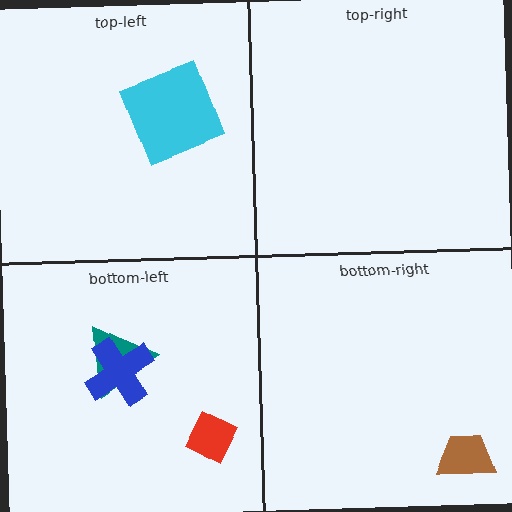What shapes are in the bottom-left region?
The teal triangle, the red diamond, the blue cross.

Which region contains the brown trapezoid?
The bottom-right region.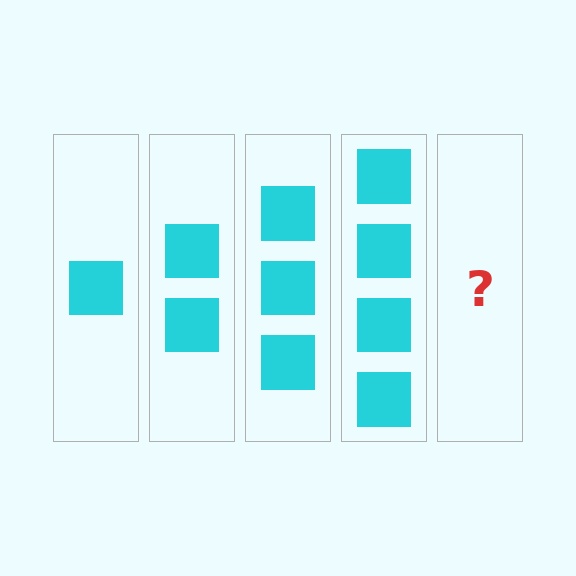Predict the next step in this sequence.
The next step is 5 squares.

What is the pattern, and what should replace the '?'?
The pattern is that each step adds one more square. The '?' should be 5 squares.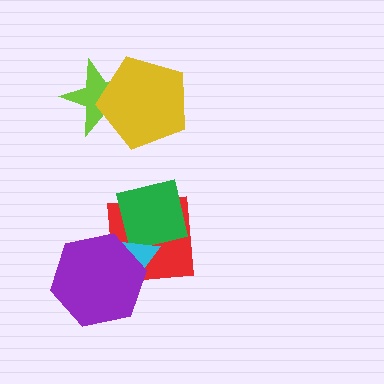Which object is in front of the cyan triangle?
The purple hexagon is in front of the cyan triangle.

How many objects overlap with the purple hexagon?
2 objects overlap with the purple hexagon.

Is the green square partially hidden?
Yes, it is partially covered by another shape.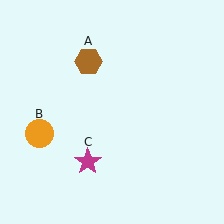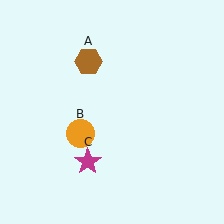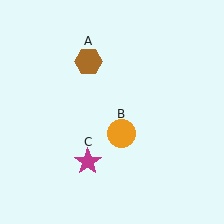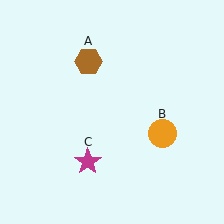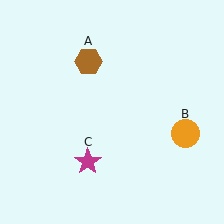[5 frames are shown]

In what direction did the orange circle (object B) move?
The orange circle (object B) moved right.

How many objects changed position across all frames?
1 object changed position: orange circle (object B).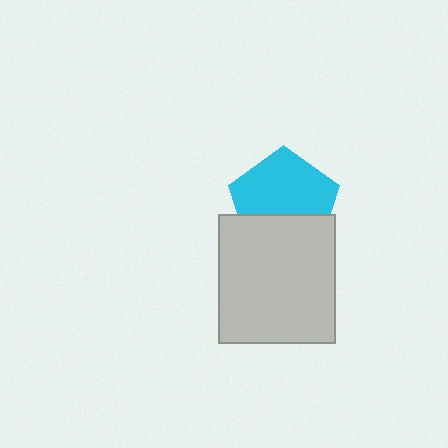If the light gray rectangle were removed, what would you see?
You would see the complete cyan pentagon.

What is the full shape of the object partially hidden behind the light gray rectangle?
The partially hidden object is a cyan pentagon.